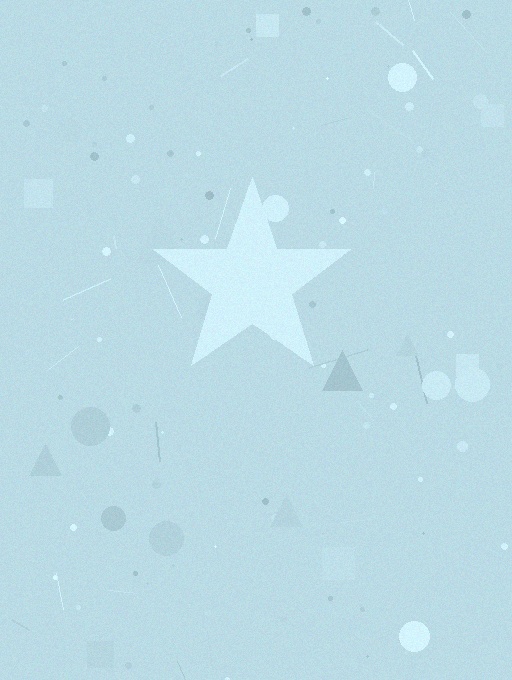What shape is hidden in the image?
A star is hidden in the image.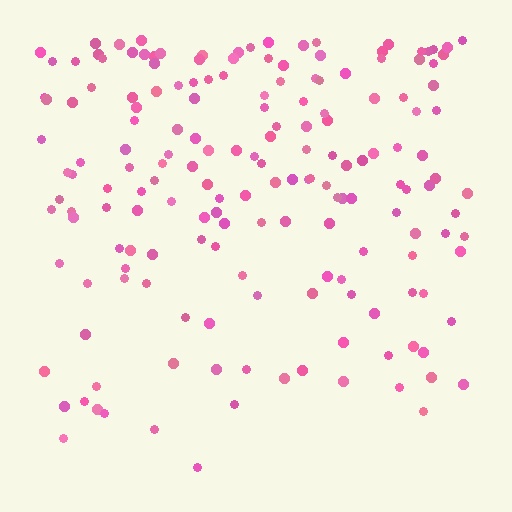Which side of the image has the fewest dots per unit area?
The bottom.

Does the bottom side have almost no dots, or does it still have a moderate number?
Still a moderate number, just noticeably fewer than the top.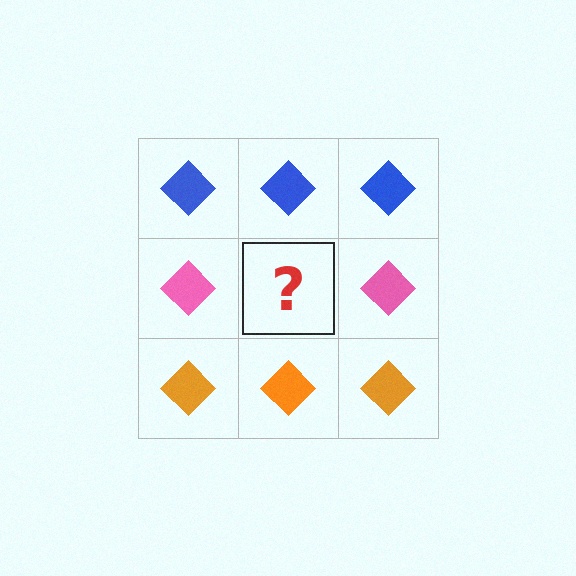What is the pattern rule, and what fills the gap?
The rule is that each row has a consistent color. The gap should be filled with a pink diamond.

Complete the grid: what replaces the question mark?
The question mark should be replaced with a pink diamond.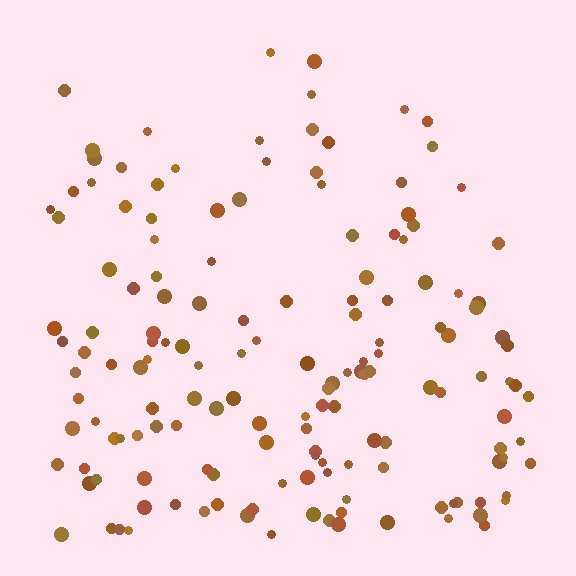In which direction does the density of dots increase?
From top to bottom, with the bottom side densest.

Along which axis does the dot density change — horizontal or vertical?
Vertical.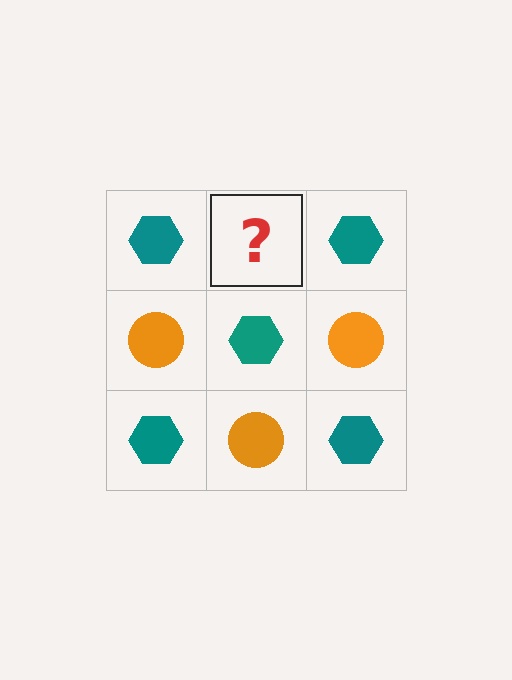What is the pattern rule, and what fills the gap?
The rule is that it alternates teal hexagon and orange circle in a checkerboard pattern. The gap should be filled with an orange circle.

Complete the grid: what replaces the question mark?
The question mark should be replaced with an orange circle.